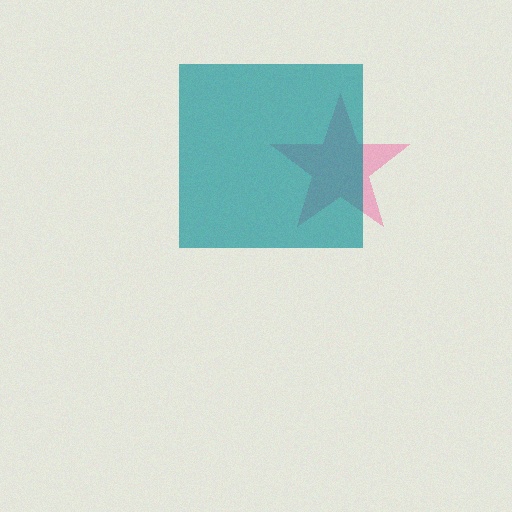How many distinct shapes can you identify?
There are 2 distinct shapes: a pink star, a teal square.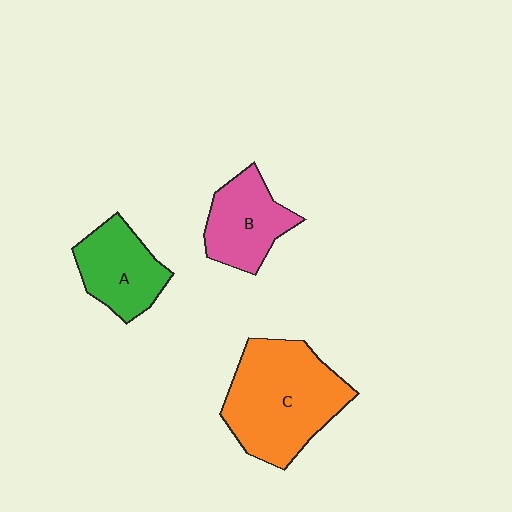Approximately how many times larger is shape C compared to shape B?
Approximately 1.8 times.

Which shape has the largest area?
Shape C (orange).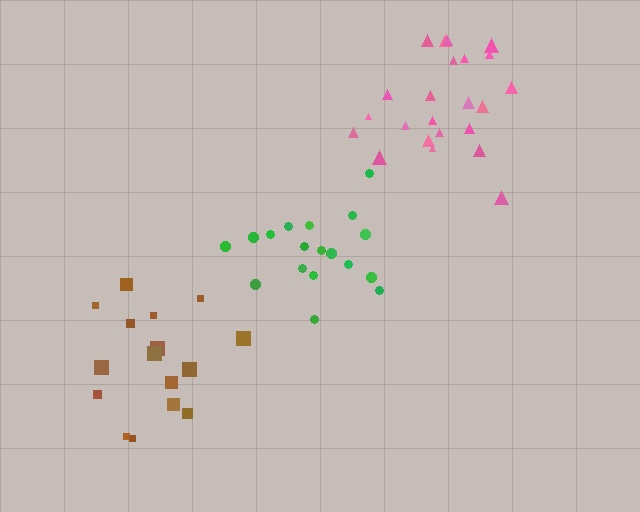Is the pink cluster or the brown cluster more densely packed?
Pink.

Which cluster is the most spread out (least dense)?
Brown.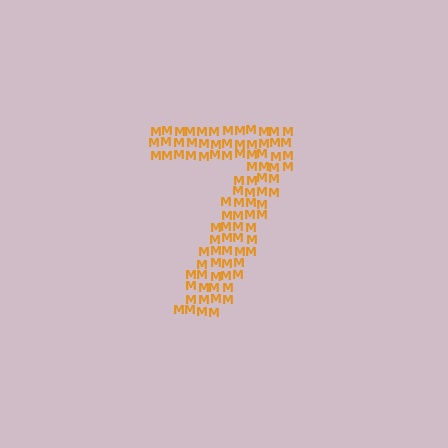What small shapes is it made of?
It is made of small letter M's.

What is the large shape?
The large shape is the digit 7.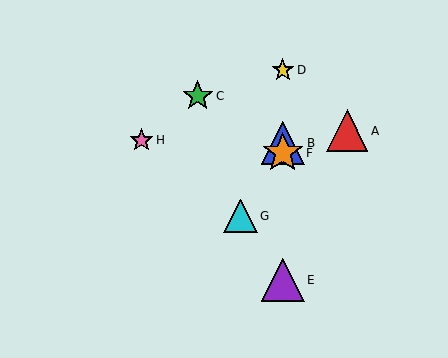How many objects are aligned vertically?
4 objects (B, D, E, F) are aligned vertically.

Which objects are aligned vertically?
Objects B, D, E, F are aligned vertically.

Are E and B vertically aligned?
Yes, both are at x≈283.